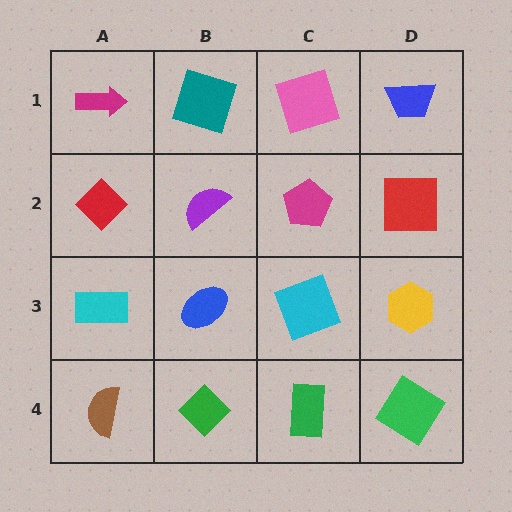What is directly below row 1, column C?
A magenta pentagon.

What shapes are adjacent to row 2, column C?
A pink square (row 1, column C), a cyan square (row 3, column C), a purple semicircle (row 2, column B), a red square (row 2, column D).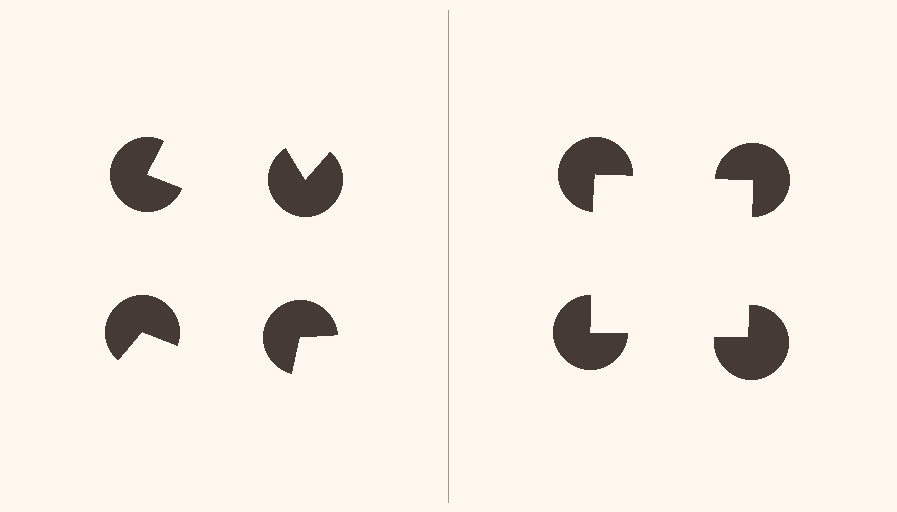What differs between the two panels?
The pac-man discs are positioned identically on both sides; only the wedge orientations differ. On the right they align to a square; on the left they are misaligned.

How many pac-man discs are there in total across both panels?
8 — 4 on each side.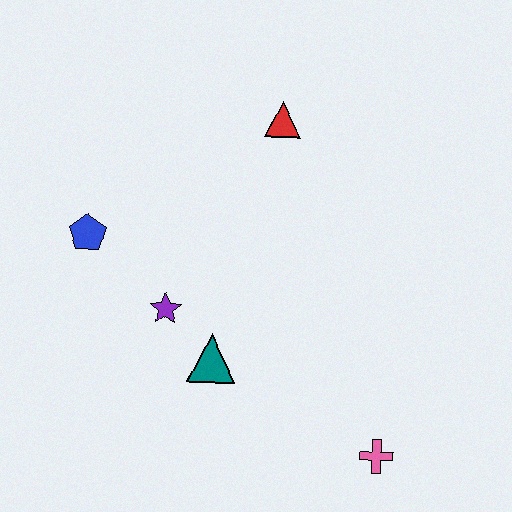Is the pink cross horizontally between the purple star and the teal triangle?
No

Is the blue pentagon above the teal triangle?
Yes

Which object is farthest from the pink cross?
The blue pentagon is farthest from the pink cross.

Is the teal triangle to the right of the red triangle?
No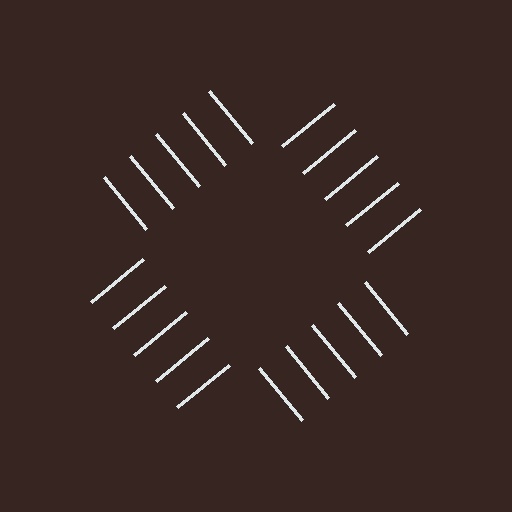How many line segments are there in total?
20 — 5 along each of the 4 edges.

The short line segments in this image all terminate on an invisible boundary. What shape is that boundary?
An illusory square — the line segments terminate on its edges but no continuous stroke is drawn.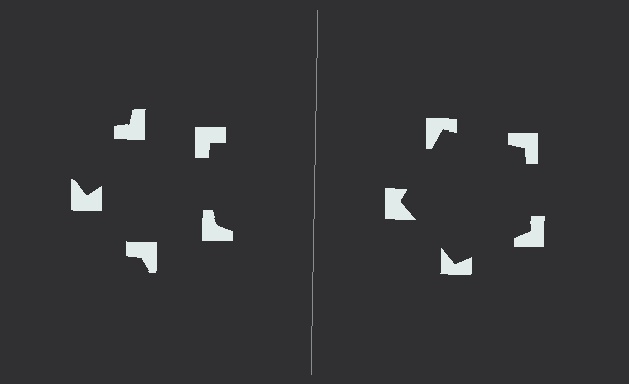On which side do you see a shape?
An illusory pentagon appears on the right side. On the left side the wedge cuts are rotated, so no coherent shape forms.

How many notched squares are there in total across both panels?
10 — 5 on each side.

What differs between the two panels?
The notched squares are positioned identically on both sides; only the wedge orientations differ. On the right they align to a pentagon; on the left they are misaligned.